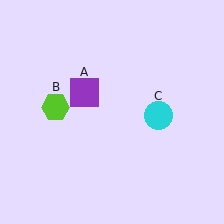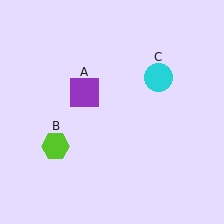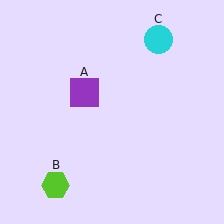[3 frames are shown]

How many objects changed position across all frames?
2 objects changed position: lime hexagon (object B), cyan circle (object C).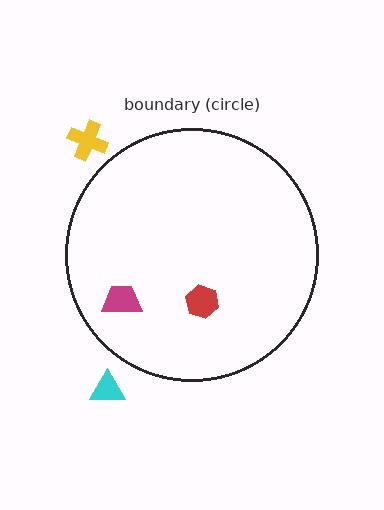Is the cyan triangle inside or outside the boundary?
Outside.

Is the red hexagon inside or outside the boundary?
Inside.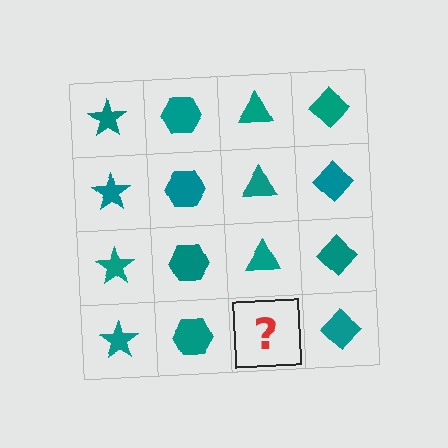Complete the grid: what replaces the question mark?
The question mark should be replaced with a teal triangle.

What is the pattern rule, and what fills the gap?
The rule is that each column has a consistent shape. The gap should be filled with a teal triangle.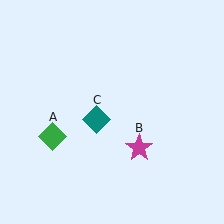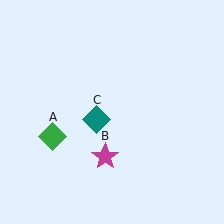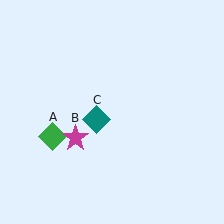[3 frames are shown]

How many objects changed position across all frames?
1 object changed position: magenta star (object B).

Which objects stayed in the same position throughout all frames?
Green diamond (object A) and teal diamond (object C) remained stationary.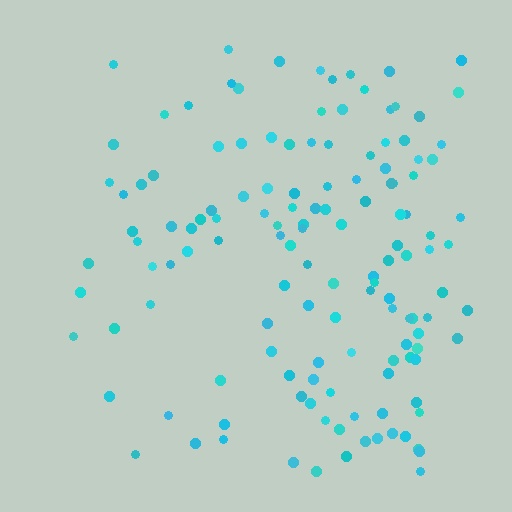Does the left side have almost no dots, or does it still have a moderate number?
Still a moderate number, just noticeably fewer than the right.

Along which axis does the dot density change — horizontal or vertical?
Horizontal.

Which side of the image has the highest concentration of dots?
The right.